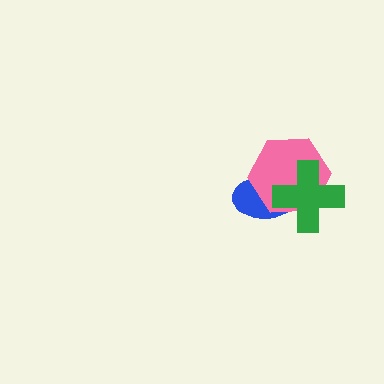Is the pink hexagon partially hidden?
Yes, it is partially covered by another shape.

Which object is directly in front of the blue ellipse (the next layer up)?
The pink hexagon is directly in front of the blue ellipse.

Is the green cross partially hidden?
No, no other shape covers it.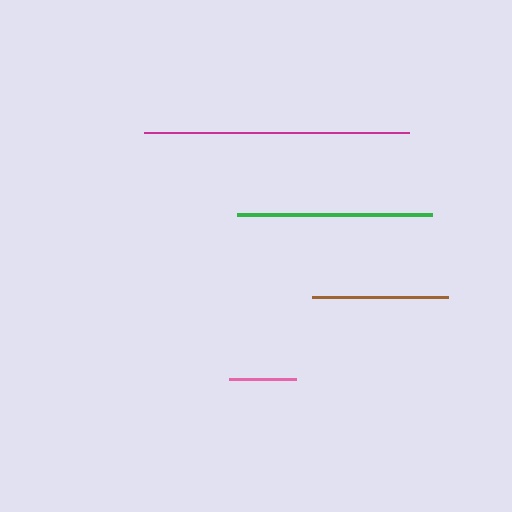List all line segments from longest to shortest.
From longest to shortest: magenta, green, brown, pink.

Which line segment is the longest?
The magenta line is the longest at approximately 265 pixels.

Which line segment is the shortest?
The pink line is the shortest at approximately 67 pixels.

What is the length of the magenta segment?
The magenta segment is approximately 265 pixels long.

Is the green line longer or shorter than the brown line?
The green line is longer than the brown line.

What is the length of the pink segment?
The pink segment is approximately 67 pixels long.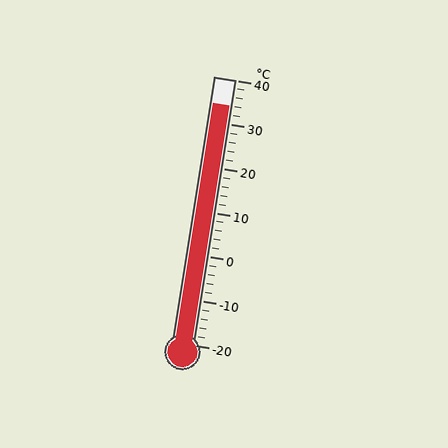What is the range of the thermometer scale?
The thermometer scale ranges from -20°C to 40°C.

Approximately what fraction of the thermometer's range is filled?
The thermometer is filled to approximately 90% of its range.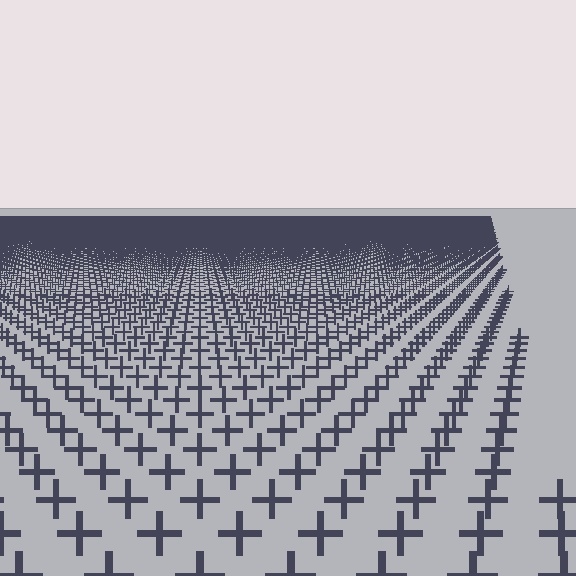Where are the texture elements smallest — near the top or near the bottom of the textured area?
Near the top.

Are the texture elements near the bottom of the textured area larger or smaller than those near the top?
Larger. Near the bottom, elements are closer to the viewer and appear at a bigger on-screen size.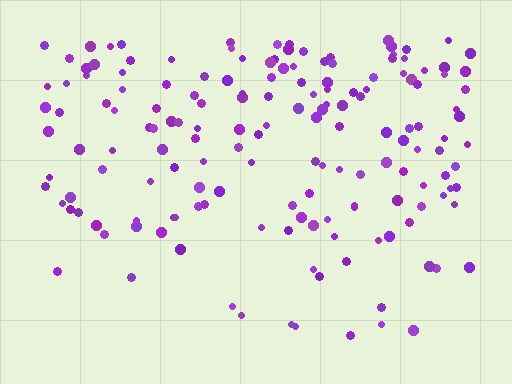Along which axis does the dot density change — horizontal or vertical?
Vertical.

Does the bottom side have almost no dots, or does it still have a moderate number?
Still a moderate number, just noticeably fewer than the top.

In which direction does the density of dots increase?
From bottom to top, with the top side densest.